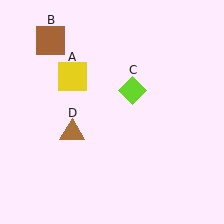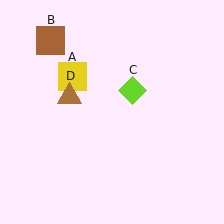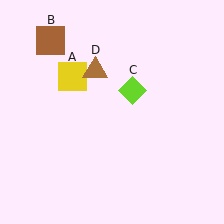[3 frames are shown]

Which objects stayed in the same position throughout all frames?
Yellow square (object A) and brown square (object B) and lime diamond (object C) remained stationary.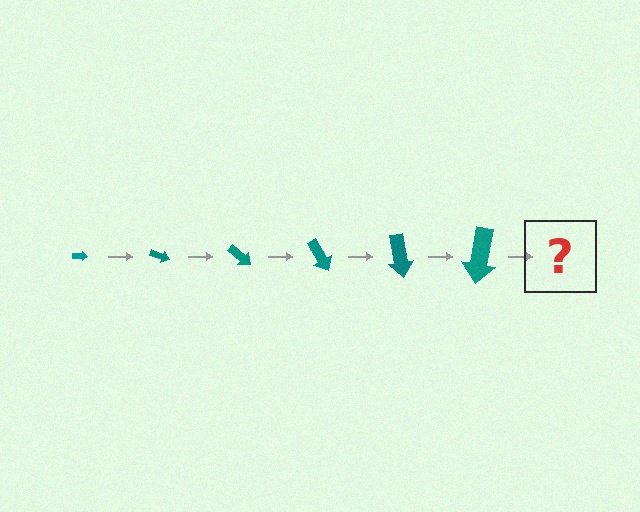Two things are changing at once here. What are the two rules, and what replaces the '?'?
The two rules are that the arrow grows larger each step and it rotates 20 degrees each step. The '?' should be an arrow, larger than the previous one and rotated 120 degrees from the start.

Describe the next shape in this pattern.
It should be an arrow, larger than the previous one and rotated 120 degrees from the start.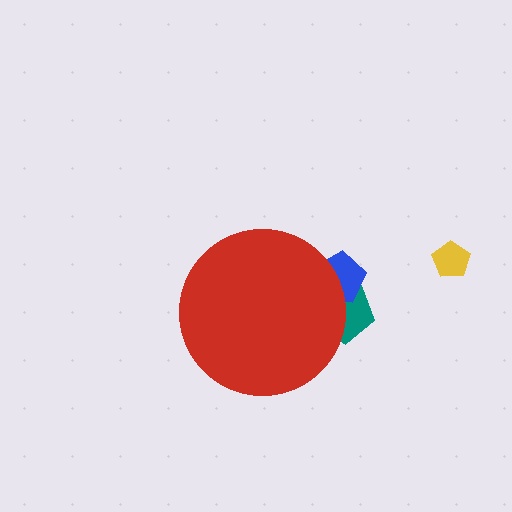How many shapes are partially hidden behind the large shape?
2 shapes are partially hidden.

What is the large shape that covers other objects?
A red circle.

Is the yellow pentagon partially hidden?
No, the yellow pentagon is fully visible.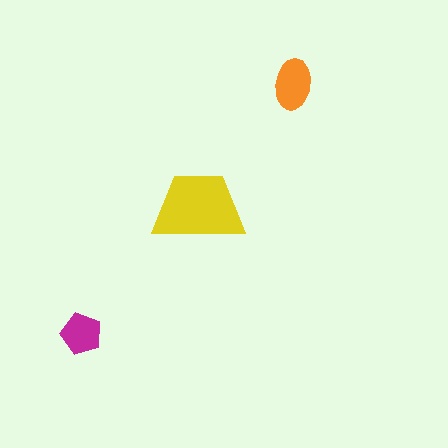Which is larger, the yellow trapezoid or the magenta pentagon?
The yellow trapezoid.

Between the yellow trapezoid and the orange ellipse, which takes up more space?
The yellow trapezoid.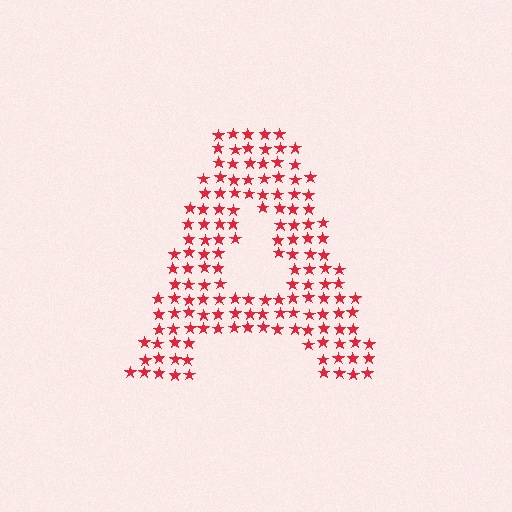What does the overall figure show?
The overall figure shows the letter A.